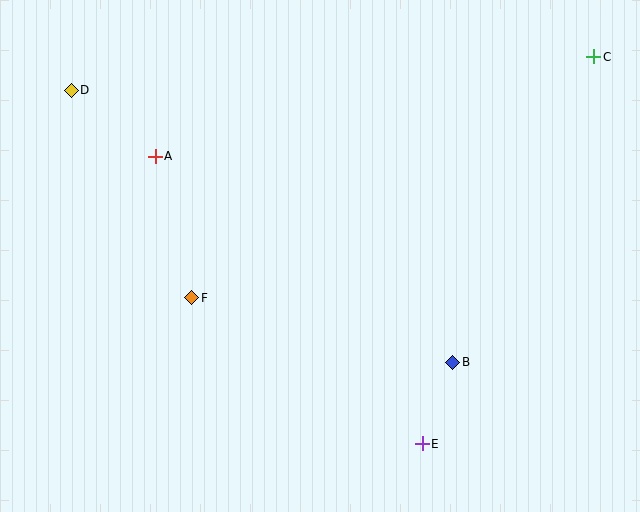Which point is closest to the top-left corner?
Point D is closest to the top-left corner.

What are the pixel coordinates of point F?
Point F is at (192, 298).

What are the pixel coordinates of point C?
Point C is at (594, 57).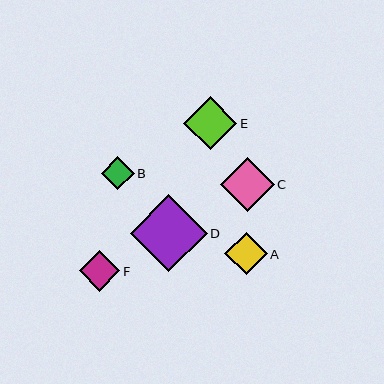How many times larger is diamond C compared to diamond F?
Diamond C is approximately 1.3 times the size of diamond F.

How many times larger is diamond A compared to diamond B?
Diamond A is approximately 1.3 times the size of diamond B.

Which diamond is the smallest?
Diamond B is the smallest with a size of approximately 33 pixels.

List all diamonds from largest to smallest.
From largest to smallest: D, C, E, A, F, B.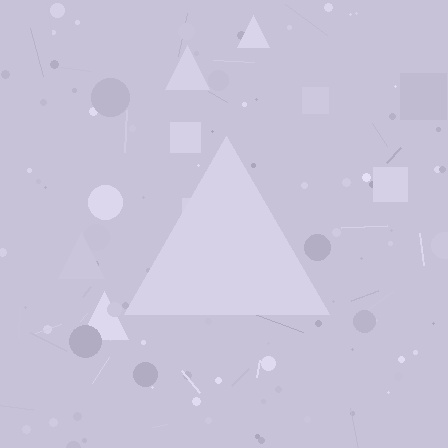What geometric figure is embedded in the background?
A triangle is embedded in the background.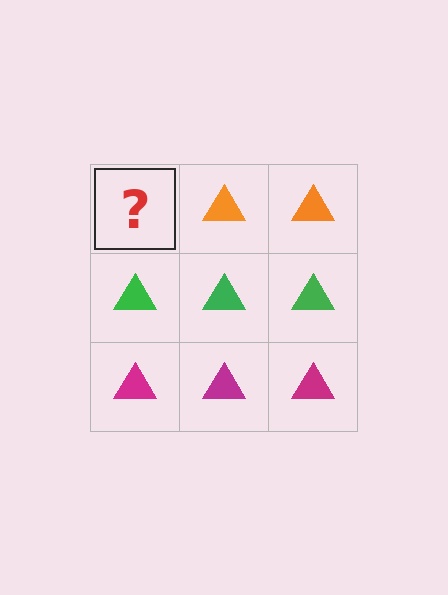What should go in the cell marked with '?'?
The missing cell should contain an orange triangle.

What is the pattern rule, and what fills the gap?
The rule is that each row has a consistent color. The gap should be filled with an orange triangle.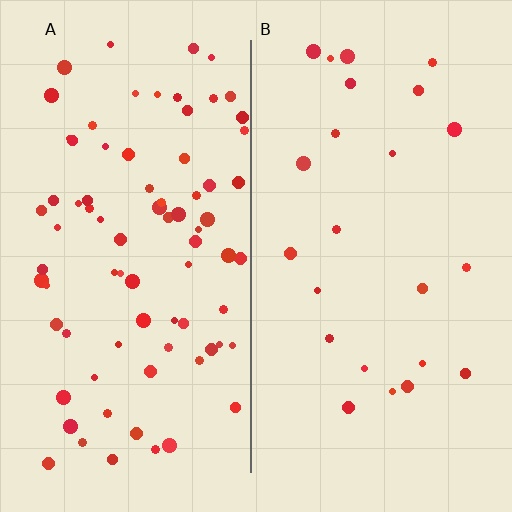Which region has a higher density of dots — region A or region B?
A (the left).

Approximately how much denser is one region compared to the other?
Approximately 3.4× — region A over region B.